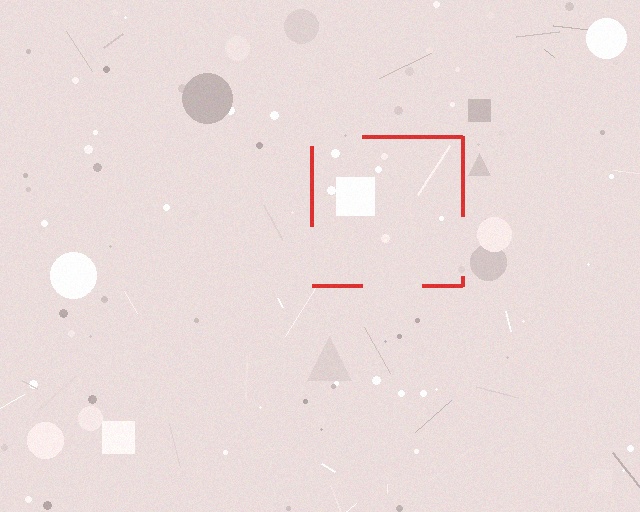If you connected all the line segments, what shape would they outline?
They would outline a square.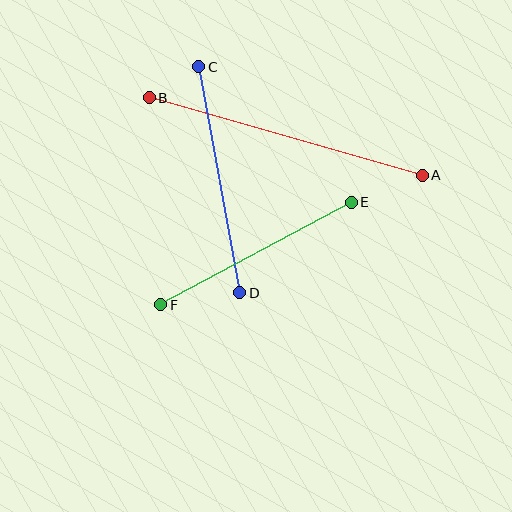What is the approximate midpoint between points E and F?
The midpoint is at approximately (256, 253) pixels.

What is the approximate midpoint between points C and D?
The midpoint is at approximately (219, 180) pixels.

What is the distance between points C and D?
The distance is approximately 230 pixels.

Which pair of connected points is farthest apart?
Points A and B are farthest apart.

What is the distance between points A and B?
The distance is approximately 284 pixels.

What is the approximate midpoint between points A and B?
The midpoint is at approximately (286, 137) pixels.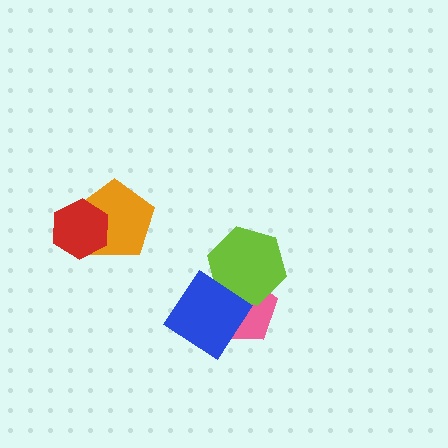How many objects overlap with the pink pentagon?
2 objects overlap with the pink pentagon.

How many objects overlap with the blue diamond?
2 objects overlap with the blue diamond.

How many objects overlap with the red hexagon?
1 object overlaps with the red hexagon.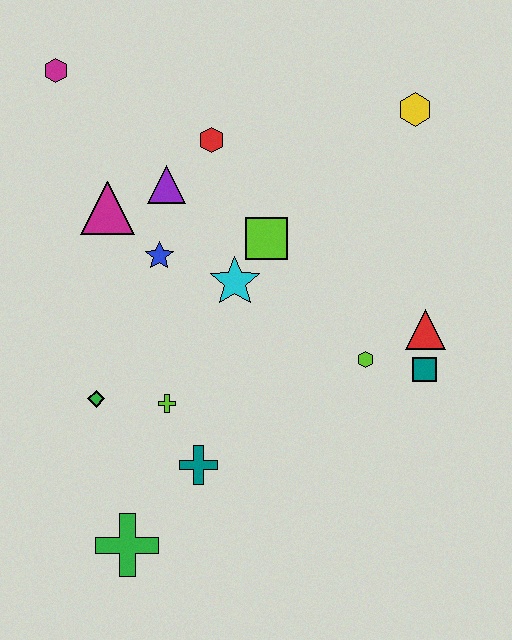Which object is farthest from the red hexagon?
The green cross is farthest from the red hexagon.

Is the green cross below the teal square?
Yes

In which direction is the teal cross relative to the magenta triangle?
The teal cross is below the magenta triangle.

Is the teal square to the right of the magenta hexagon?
Yes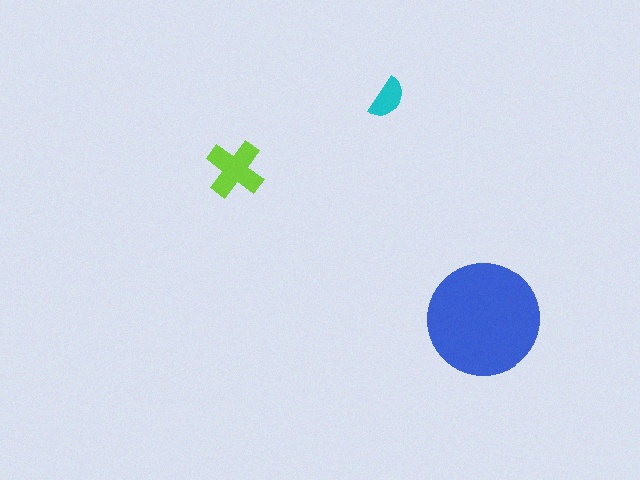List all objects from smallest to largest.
The cyan semicircle, the lime cross, the blue circle.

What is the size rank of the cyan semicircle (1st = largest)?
3rd.